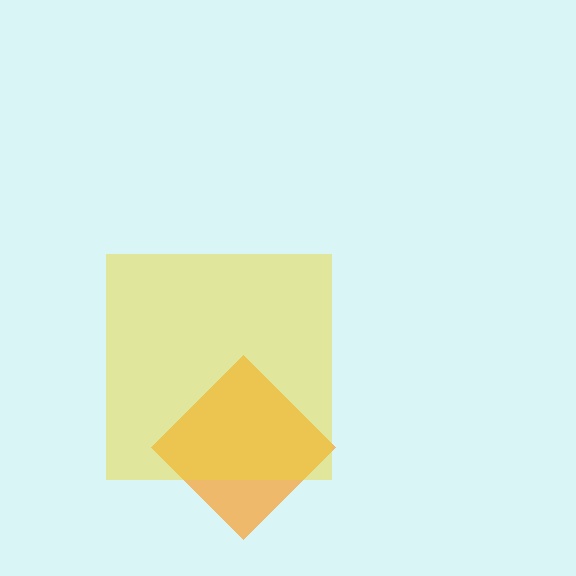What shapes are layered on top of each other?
The layered shapes are: an orange diamond, a yellow square.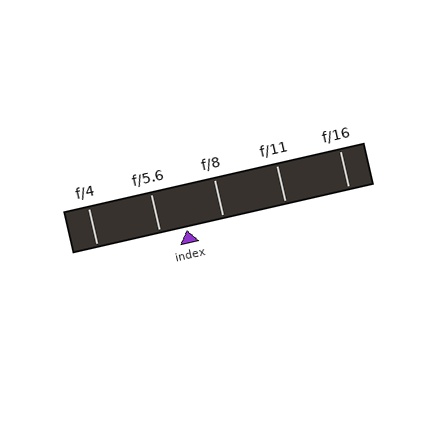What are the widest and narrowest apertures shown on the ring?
The widest aperture shown is f/4 and the narrowest is f/16.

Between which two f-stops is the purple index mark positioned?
The index mark is between f/5.6 and f/8.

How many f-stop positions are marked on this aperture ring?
There are 5 f-stop positions marked.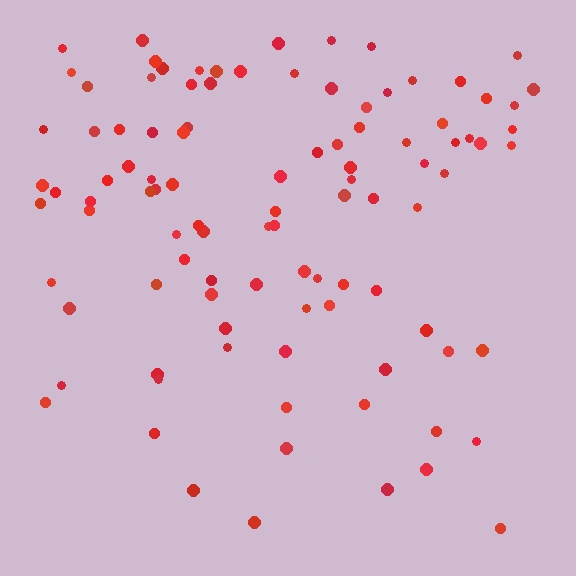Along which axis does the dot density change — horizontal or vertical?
Vertical.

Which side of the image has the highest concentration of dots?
The top.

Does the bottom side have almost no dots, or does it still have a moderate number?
Still a moderate number, just noticeably fewer than the top.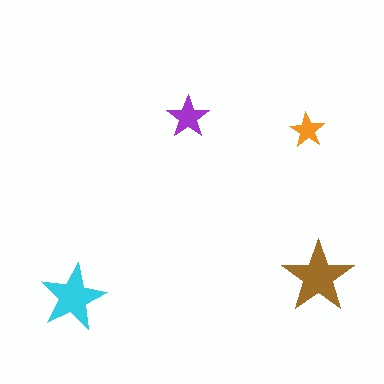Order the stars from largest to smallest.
the brown one, the cyan one, the purple one, the orange one.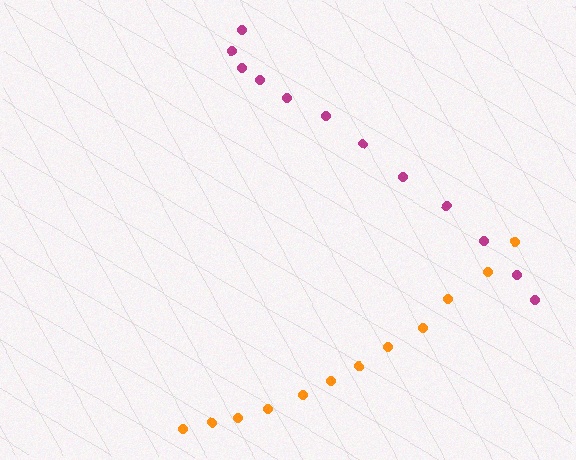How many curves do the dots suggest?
There are 2 distinct paths.